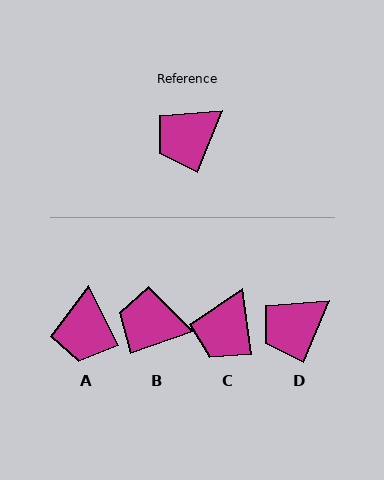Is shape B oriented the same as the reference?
No, it is off by about 48 degrees.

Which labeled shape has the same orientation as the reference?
D.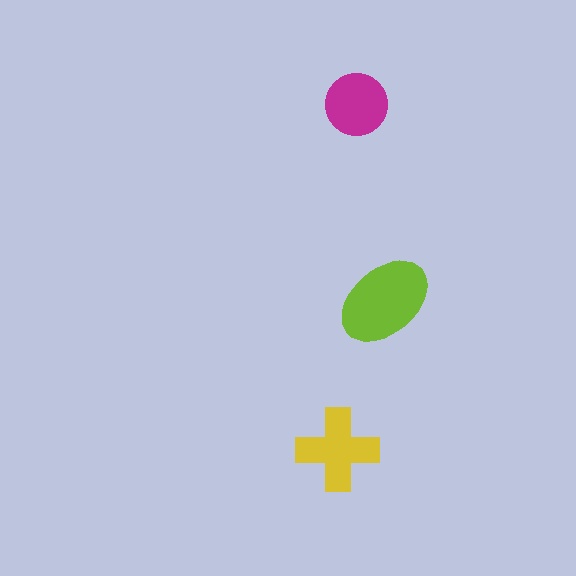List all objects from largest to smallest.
The lime ellipse, the yellow cross, the magenta circle.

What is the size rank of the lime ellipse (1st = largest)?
1st.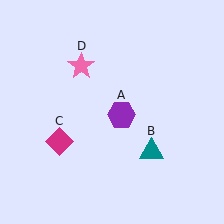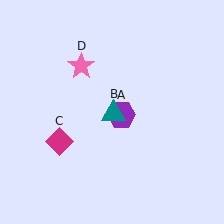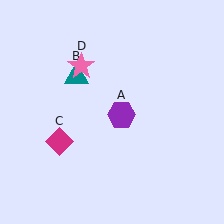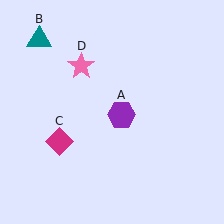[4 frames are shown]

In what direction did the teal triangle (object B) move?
The teal triangle (object B) moved up and to the left.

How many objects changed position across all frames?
1 object changed position: teal triangle (object B).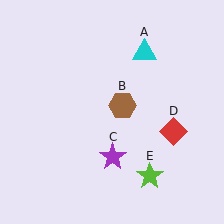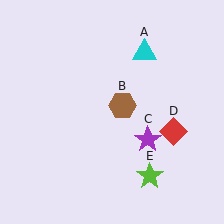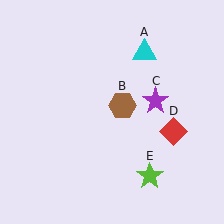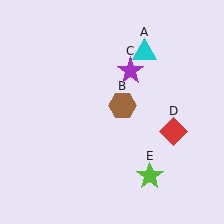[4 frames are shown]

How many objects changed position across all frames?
1 object changed position: purple star (object C).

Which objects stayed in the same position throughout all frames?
Cyan triangle (object A) and brown hexagon (object B) and red diamond (object D) and lime star (object E) remained stationary.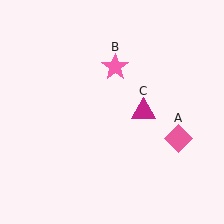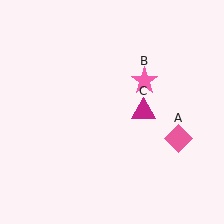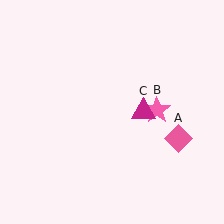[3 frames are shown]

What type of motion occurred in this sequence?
The pink star (object B) rotated clockwise around the center of the scene.